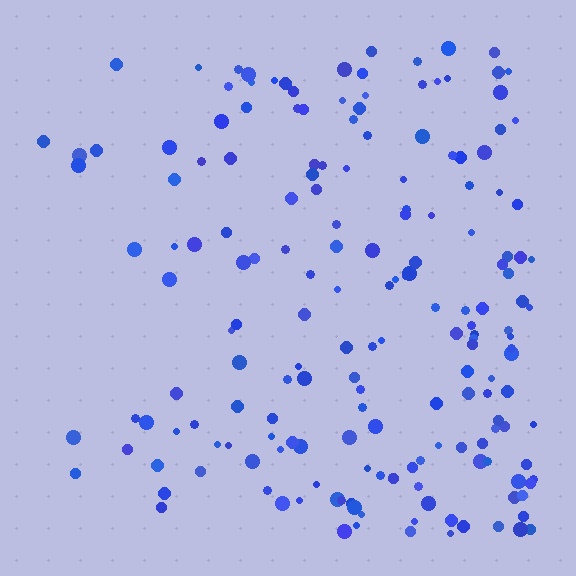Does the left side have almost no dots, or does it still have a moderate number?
Still a moderate number, just noticeably fewer than the right.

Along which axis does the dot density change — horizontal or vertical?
Horizontal.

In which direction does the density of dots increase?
From left to right, with the right side densest.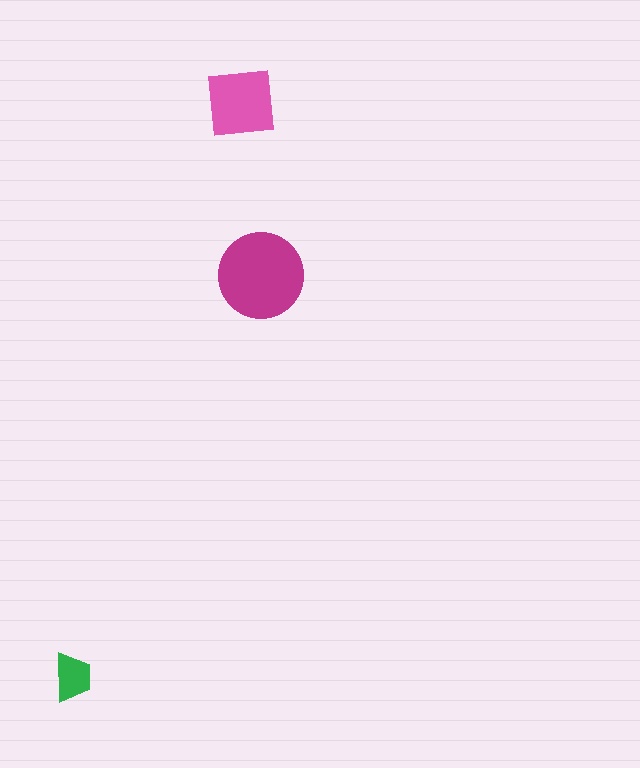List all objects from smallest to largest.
The green trapezoid, the pink square, the magenta circle.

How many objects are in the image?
There are 3 objects in the image.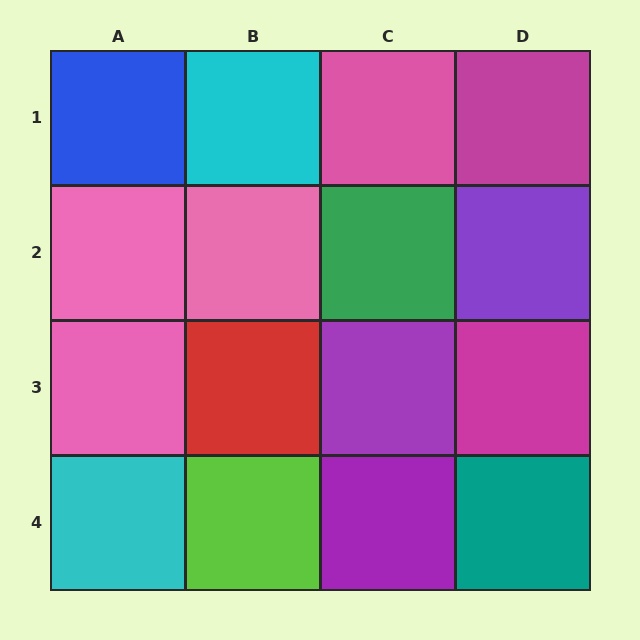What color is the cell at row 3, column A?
Pink.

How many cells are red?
1 cell is red.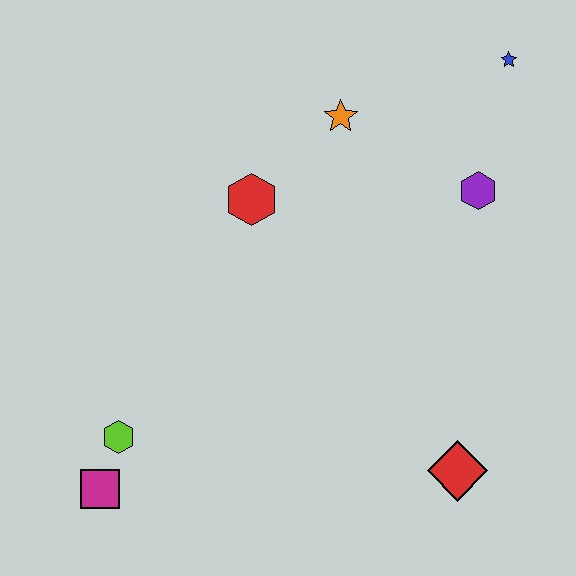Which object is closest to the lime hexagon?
The magenta square is closest to the lime hexagon.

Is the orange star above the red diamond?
Yes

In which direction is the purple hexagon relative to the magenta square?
The purple hexagon is to the right of the magenta square.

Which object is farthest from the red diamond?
The blue star is farthest from the red diamond.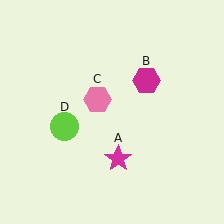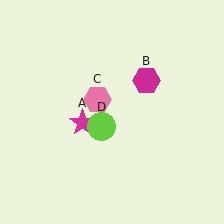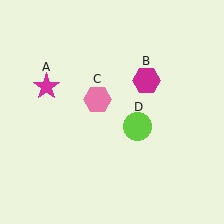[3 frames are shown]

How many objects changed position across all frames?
2 objects changed position: magenta star (object A), lime circle (object D).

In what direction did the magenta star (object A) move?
The magenta star (object A) moved up and to the left.